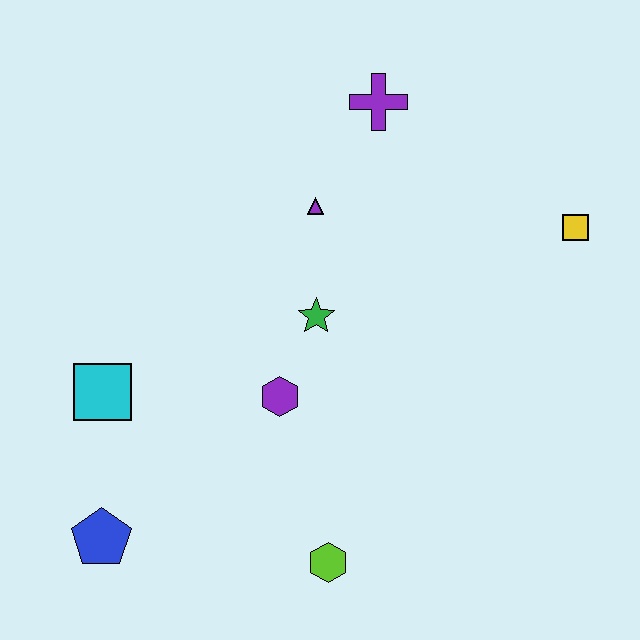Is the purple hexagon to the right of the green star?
No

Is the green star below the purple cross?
Yes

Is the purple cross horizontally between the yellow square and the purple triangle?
Yes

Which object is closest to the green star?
The purple hexagon is closest to the green star.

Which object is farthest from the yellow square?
The blue pentagon is farthest from the yellow square.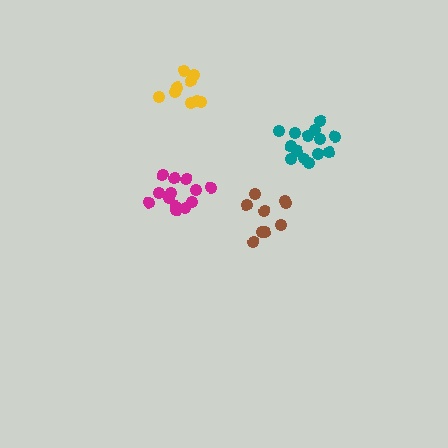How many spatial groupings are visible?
There are 4 spatial groupings.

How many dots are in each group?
Group 1: 9 dots, Group 2: 13 dots, Group 3: 14 dots, Group 4: 9 dots (45 total).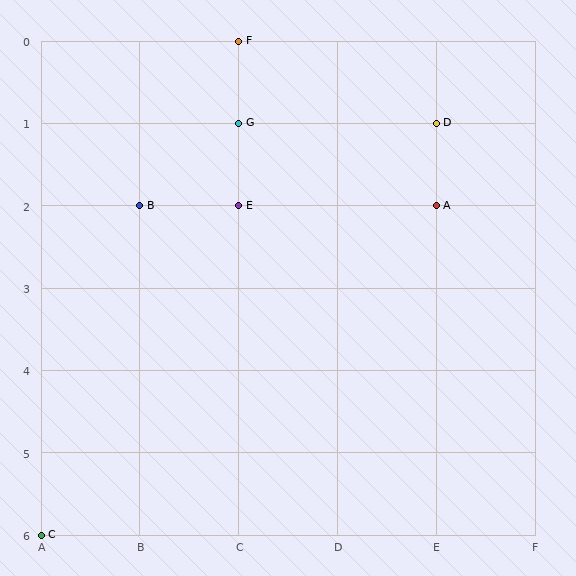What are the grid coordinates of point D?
Point D is at grid coordinates (E, 1).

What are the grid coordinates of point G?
Point G is at grid coordinates (C, 1).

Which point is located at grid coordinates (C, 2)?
Point E is at (C, 2).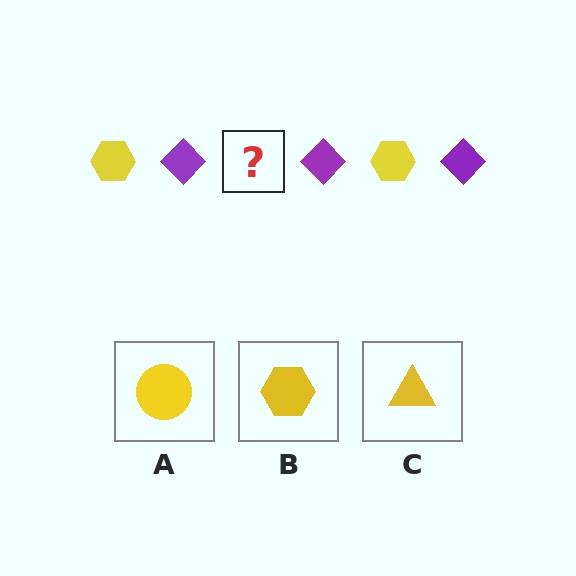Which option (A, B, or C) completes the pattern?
B.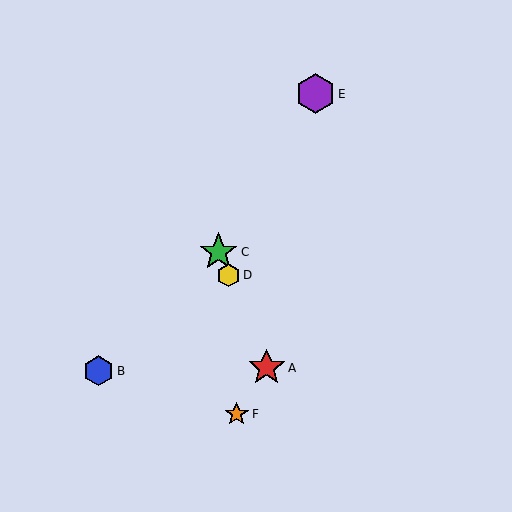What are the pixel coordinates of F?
Object F is at (237, 414).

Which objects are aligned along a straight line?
Objects A, C, D are aligned along a straight line.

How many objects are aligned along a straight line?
3 objects (A, C, D) are aligned along a straight line.